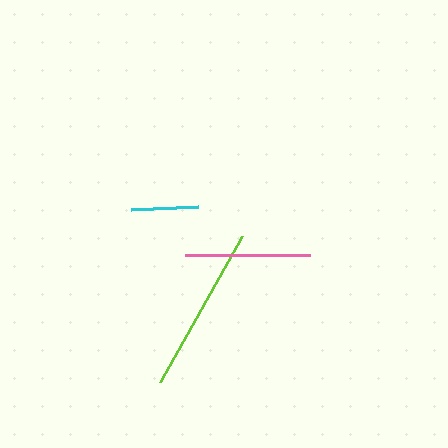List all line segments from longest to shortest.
From longest to shortest: lime, pink, cyan.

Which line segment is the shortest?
The cyan line is the shortest at approximately 67 pixels.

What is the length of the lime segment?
The lime segment is approximately 168 pixels long.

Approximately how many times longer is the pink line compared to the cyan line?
The pink line is approximately 1.9 times the length of the cyan line.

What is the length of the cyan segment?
The cyan segment is approximately 67 pixels long.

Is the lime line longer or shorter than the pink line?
The lime line is longer than the pink line.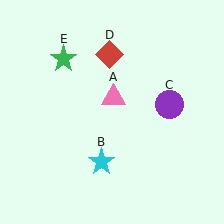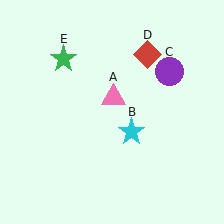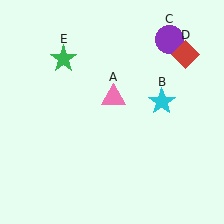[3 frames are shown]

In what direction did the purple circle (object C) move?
The purple circle (object C) moved up.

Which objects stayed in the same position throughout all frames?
Pink triangle (object A) and green star (object E) remained stationary.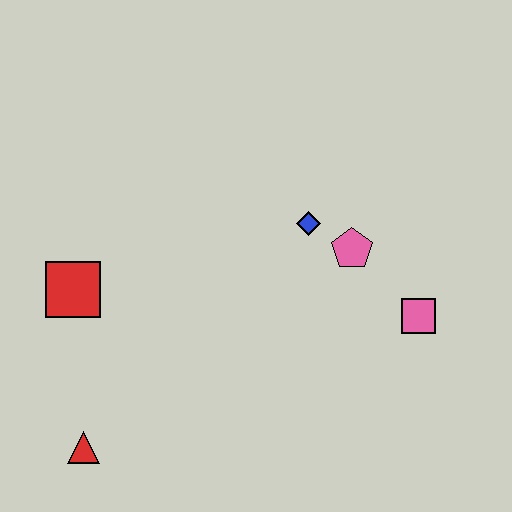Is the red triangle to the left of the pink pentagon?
Yes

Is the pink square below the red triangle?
No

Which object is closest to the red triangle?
The red square is closest to the red triangle.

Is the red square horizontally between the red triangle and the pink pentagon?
No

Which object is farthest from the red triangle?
The pink square is farthest from the red triangle.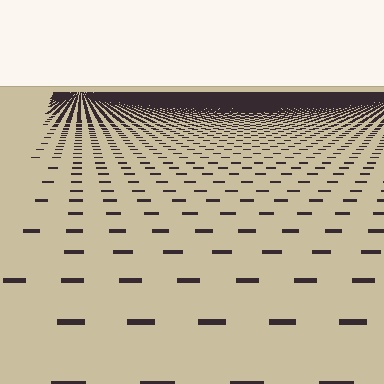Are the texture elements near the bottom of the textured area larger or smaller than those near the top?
Larger. Near the bottom, elements are closer to the viewer and appear at a bigger on-screen size.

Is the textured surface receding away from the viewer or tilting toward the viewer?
The surface is receding away from the viewer. Texture elements get smaller and denser toward the top.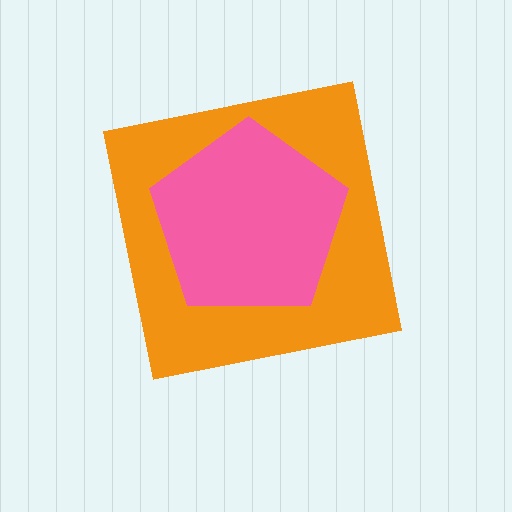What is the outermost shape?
The orange square.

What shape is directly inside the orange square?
The pink pentagon.